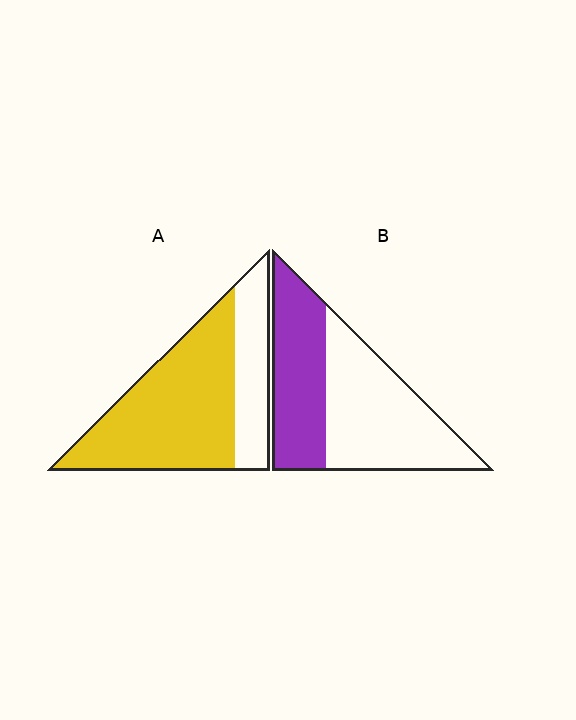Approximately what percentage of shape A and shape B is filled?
A is approximately 70% and B is approximately 45%.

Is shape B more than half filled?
No.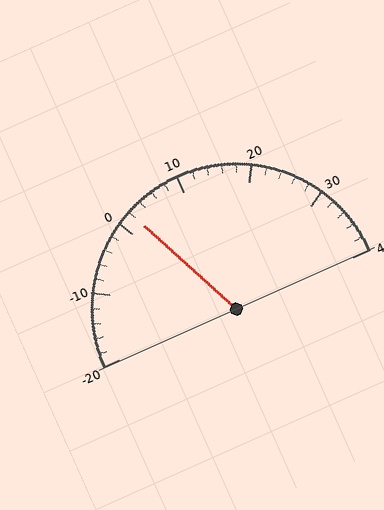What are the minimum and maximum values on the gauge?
The gauge ranges from -20 to 40.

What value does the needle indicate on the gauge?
The needle indicates approximately 2.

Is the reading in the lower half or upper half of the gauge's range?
The reading is in the lower half of the range (-20 to 40).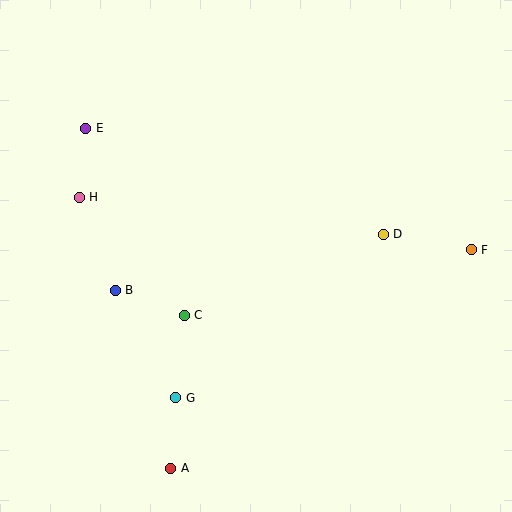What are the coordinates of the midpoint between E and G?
The midpoint between E and G is at (131, 263).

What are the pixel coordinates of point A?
Point A is at (171, 468).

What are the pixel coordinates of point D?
Point D is at (383, 234).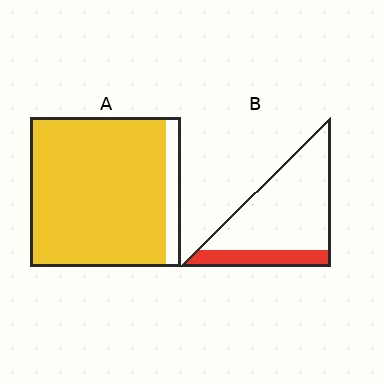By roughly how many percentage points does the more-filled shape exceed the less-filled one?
By roughly 70 percentage points (A over B).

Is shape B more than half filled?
No.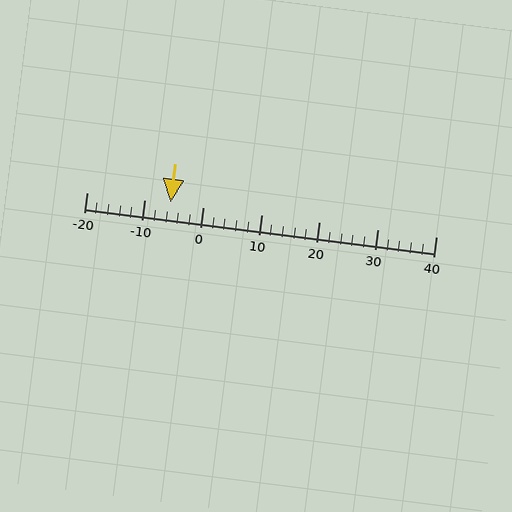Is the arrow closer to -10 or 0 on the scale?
The arrow is closer to -10.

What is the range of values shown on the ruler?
The ruler shows values from -20 to 40.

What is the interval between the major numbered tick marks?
The major tick marks are spaced 10 units apart.